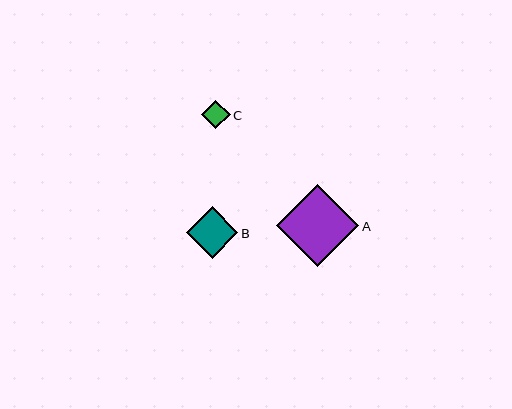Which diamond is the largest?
Diamond A is the largest with a size of approximately 82 pixels.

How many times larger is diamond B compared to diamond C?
Diamond B is approximately 1.8 times the size of diamond C.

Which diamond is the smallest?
Diamond C is the smallest with a size of approximately 29 pixels.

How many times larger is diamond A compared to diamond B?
Diamond A is approximately 1.6 times the size of diamond B.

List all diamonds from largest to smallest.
From largest to smallest: A, B, C.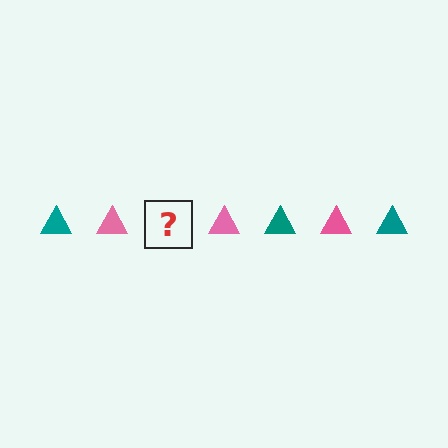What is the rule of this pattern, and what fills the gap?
The rule is that the pattern cycles through teal, pink triangles. The gap should be filled with a teal triangle.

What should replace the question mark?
The question mark should be replaced with a teal triangle.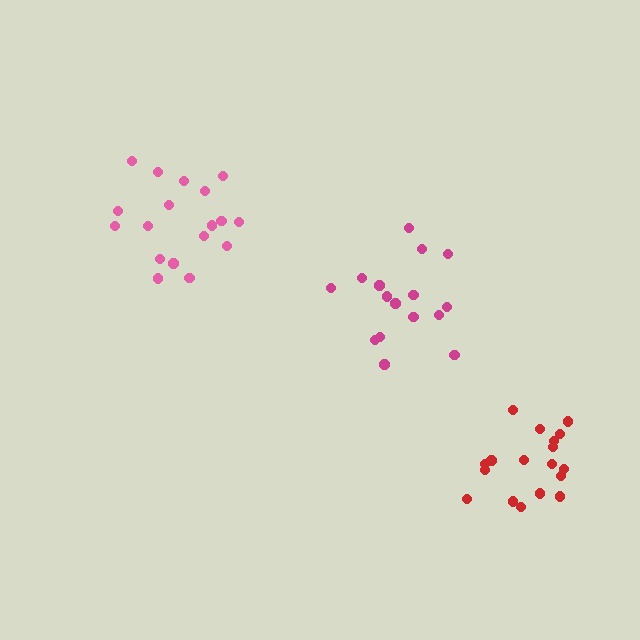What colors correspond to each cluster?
The clusters are colored: red, magenta, pink.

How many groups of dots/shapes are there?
There are 3 groups.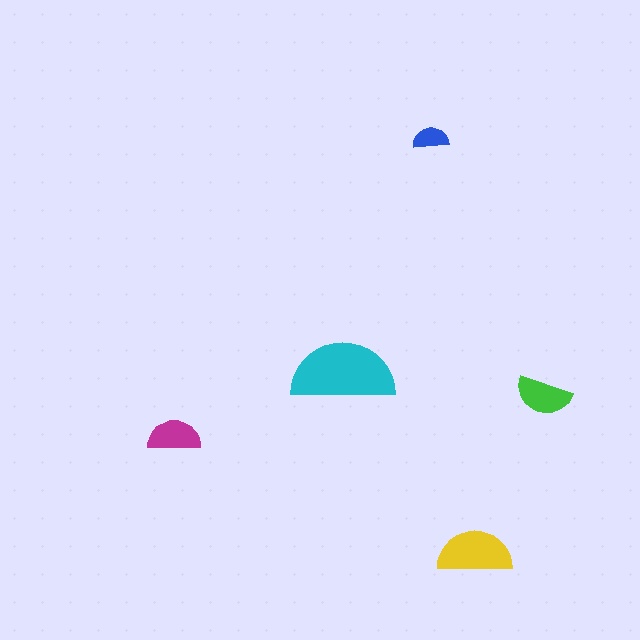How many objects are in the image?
There are 5 objects in the image.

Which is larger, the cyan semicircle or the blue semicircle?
The cyan one.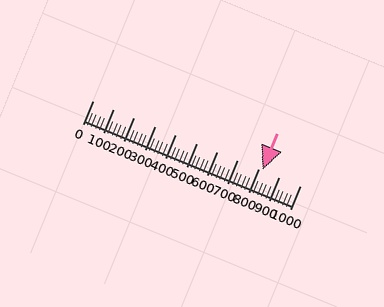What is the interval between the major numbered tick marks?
The major tick marks are spaced 100 units apart.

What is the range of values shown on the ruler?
The ruler shows values from 0 to 1000.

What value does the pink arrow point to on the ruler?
The pink arrow points to approximately 820.